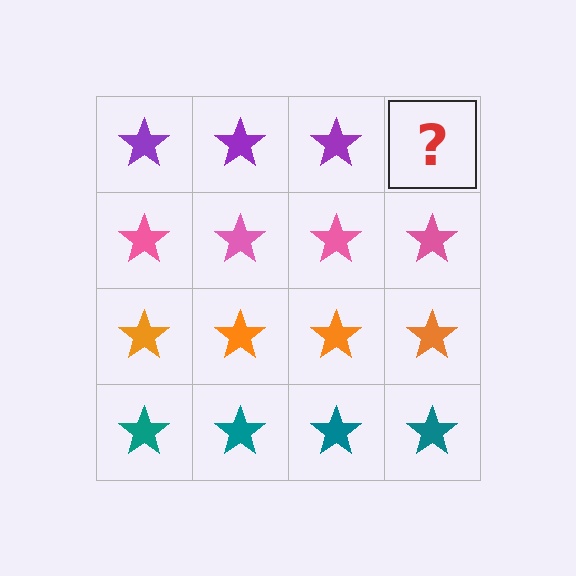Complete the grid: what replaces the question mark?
The question mark should be replaced with a purple star.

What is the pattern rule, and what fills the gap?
The rule is that each row has a consistent color. The gap should be filled with a purple star.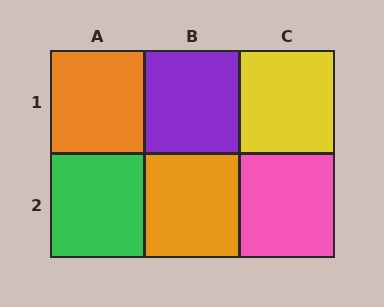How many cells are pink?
1 cell is pink.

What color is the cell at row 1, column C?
Yellow.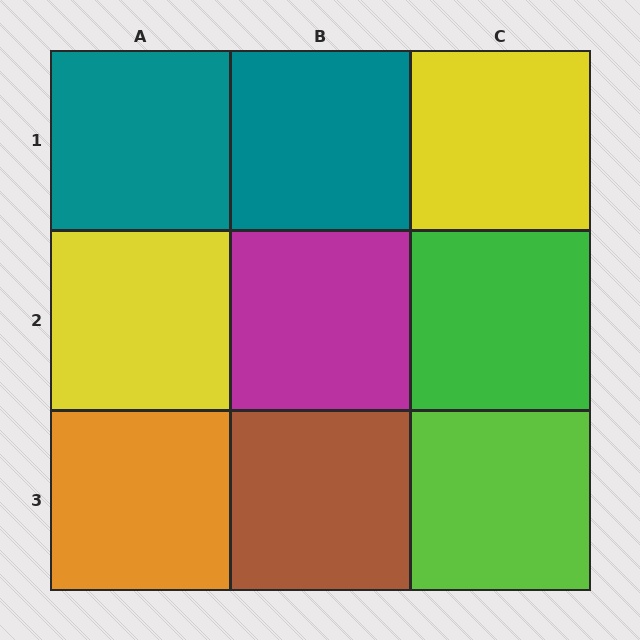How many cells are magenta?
1 cell is magenta.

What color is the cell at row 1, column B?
Teal.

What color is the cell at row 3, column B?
Brown.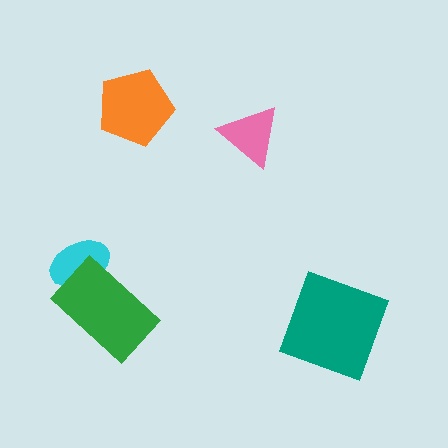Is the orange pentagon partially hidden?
No, no other shape covers it.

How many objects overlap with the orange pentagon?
0 objects overlap with the orange pentagon.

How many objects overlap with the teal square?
0 objects overlap with the teal square.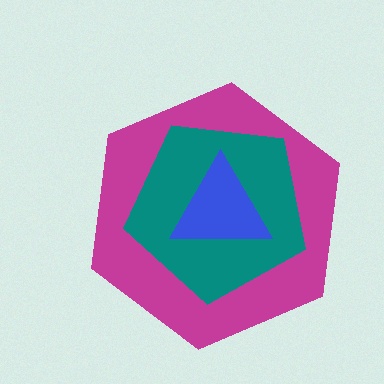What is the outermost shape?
The magenta hexagon.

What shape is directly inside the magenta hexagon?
The teal pentagon.